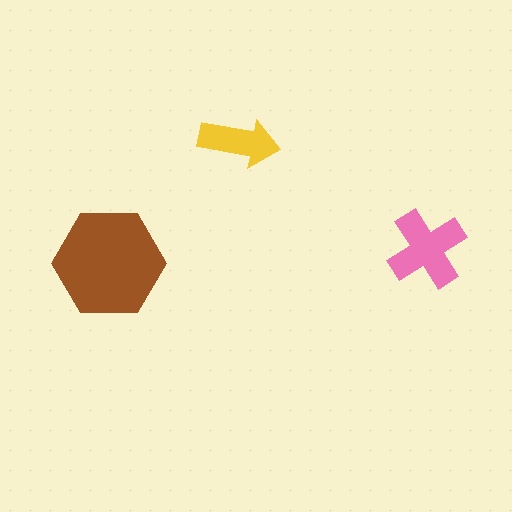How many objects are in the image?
There are 3 objects in the image.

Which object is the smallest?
The yellow arrow.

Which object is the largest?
The brown hexagon.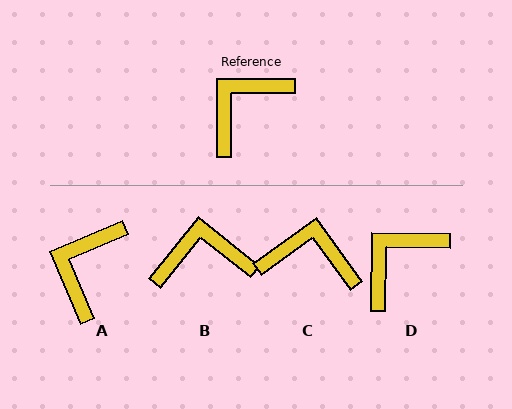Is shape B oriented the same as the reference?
No, it is off by about 38 degrees.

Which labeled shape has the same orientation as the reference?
D.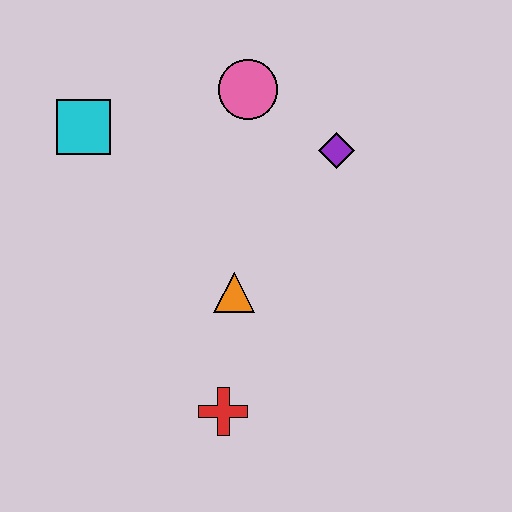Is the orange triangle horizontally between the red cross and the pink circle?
Yes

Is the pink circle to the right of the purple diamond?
No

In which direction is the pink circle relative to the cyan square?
The pink circle is to the right of the cyan square.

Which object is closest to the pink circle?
The purple diamond is closest to the pink circle.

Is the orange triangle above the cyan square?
No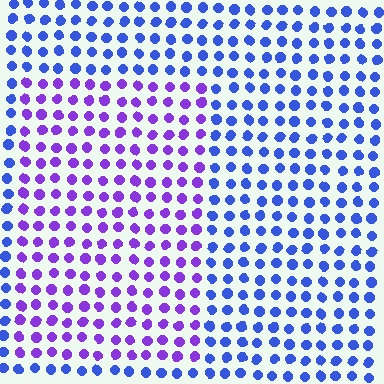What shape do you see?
I see a rectangle.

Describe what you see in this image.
The image is filled with small blue elements in a uniform arrangement. A rectangle-shaped region is visible where the elements are tinted to a slightly different hue, forming a subtle color boundary.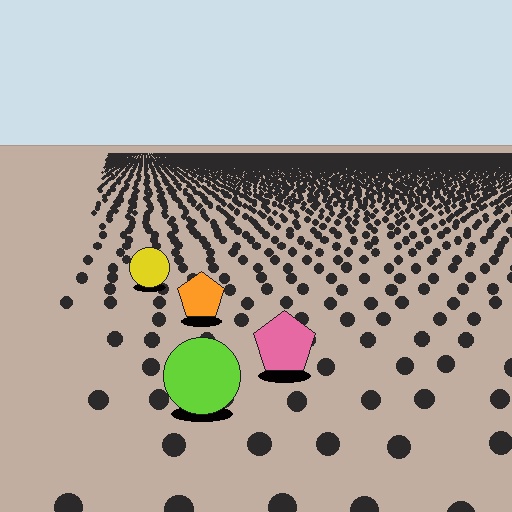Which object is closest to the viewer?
The lime circle is closest. The texture marks near it are larger and more spread out.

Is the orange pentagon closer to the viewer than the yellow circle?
Yes. The orange pentagon is closer — you can tell from the texture gradient: the ground texture is coarser near it.